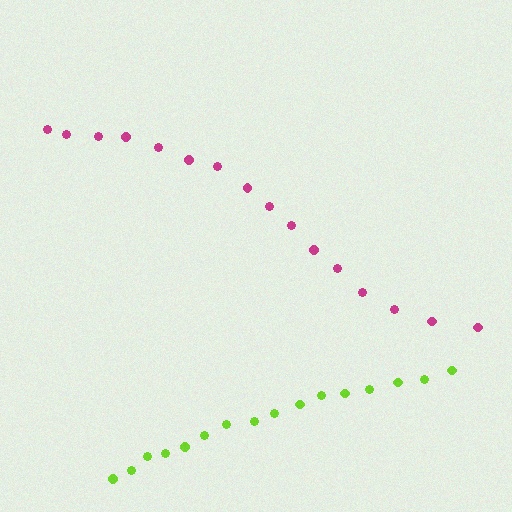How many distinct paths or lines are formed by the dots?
There are 2 distinct paths.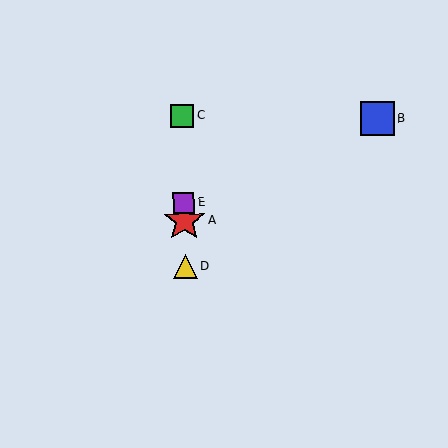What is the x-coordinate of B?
Object B is at x≈377.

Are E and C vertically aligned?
Yes, both are at x≈184.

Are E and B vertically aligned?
No, E is at x≈184 and B is at x≈377.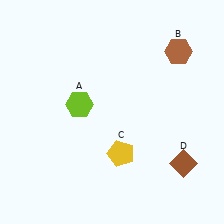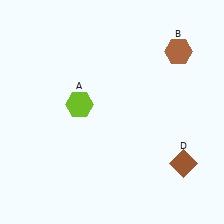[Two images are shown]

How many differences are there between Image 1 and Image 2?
There is 1 difference between the two images.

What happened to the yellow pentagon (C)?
The yellow pentagon (C) was removed in Image 2. It was in the bottom-right area of Image 1.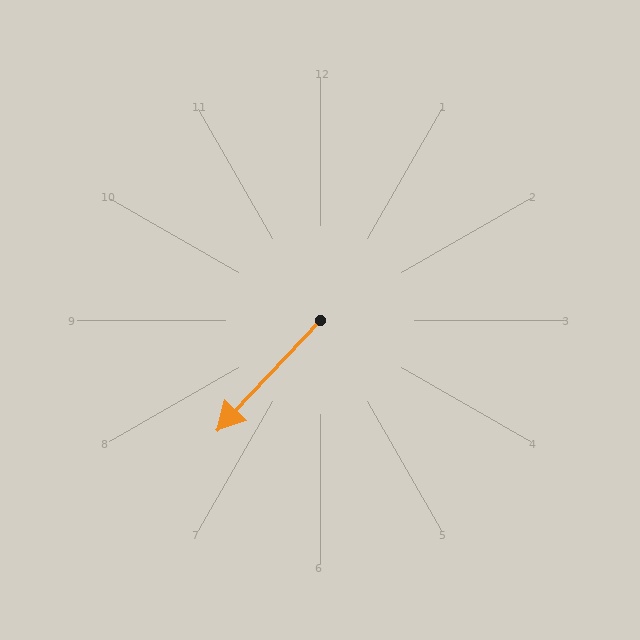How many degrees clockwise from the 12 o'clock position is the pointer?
Approximately 223 degrees.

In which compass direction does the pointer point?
Southwest.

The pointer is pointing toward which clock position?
Roughly 7 o'clock.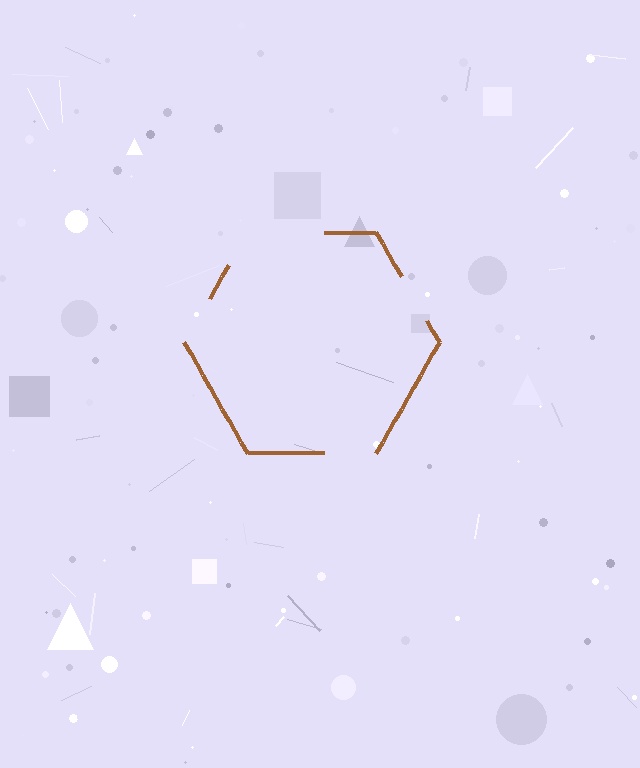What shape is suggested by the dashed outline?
The dashed outline suggests a hexagon.